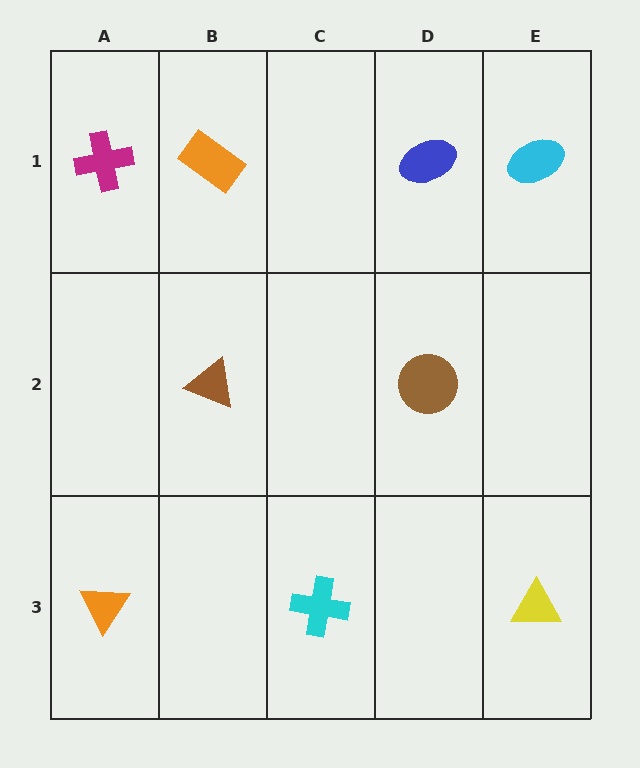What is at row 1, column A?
A magenta cross.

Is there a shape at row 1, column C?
No, that cell is empty.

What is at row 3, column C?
A cyan cross.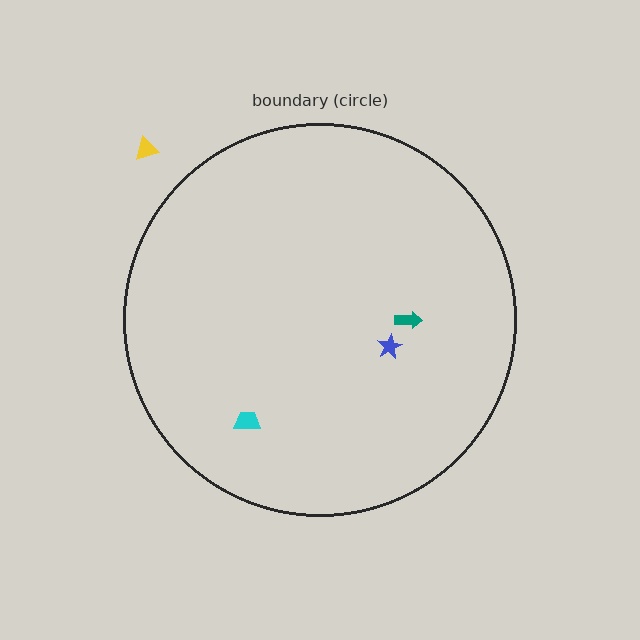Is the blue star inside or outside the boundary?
Inside.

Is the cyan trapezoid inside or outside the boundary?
Inside.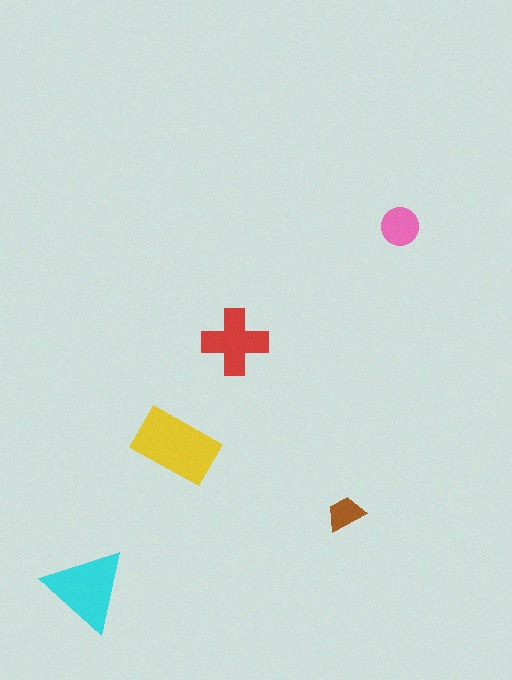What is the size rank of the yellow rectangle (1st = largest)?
1st.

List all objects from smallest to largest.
The brown trapezoid, the pink circle, the red cross, the cyan triangle, the yellow rectangle.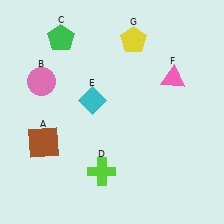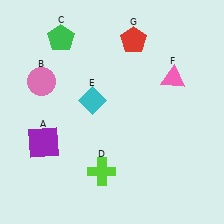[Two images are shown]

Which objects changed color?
A changed from brown to purple. G changed from yellow to red.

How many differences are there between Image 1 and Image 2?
There are 2 differences between the two images.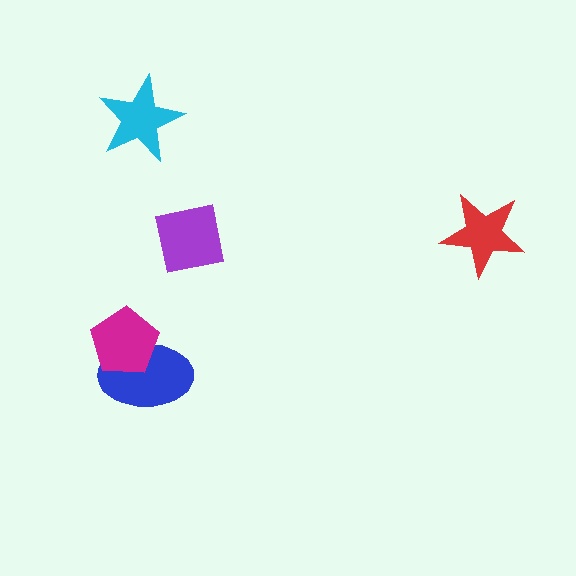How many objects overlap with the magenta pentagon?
1 object overlaps with the magenta pentagon.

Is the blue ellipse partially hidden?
Yes, it is partially covered by another shape.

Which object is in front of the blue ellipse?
The magenta pentagon is in front of the blue ellipse.